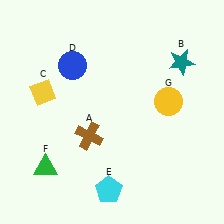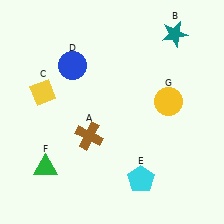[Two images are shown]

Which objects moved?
The objects that moved are: the teal star (B), the cyan pentagon (E).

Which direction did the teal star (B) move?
The teal star (B) moved up.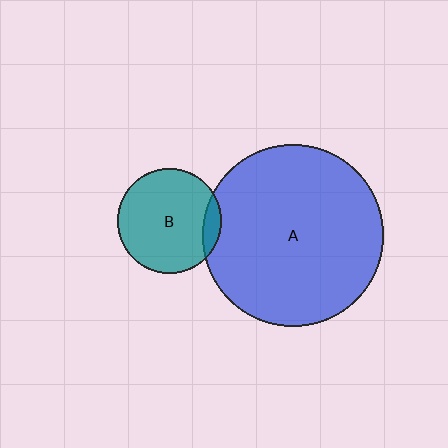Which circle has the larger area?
Circle A (blue).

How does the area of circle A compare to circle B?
Approximately 3.0 times.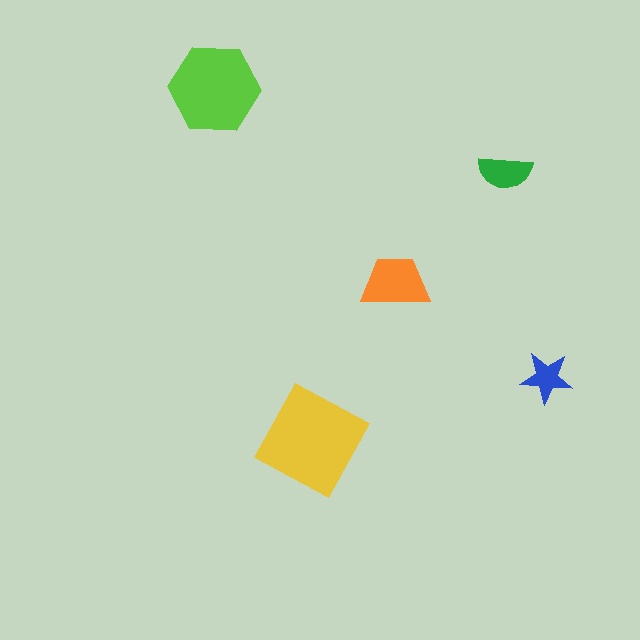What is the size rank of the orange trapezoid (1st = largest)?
3rd.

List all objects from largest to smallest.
The yellow diamond, the lime hexagon, the orange trapezoid, the green semicircle, the blue star.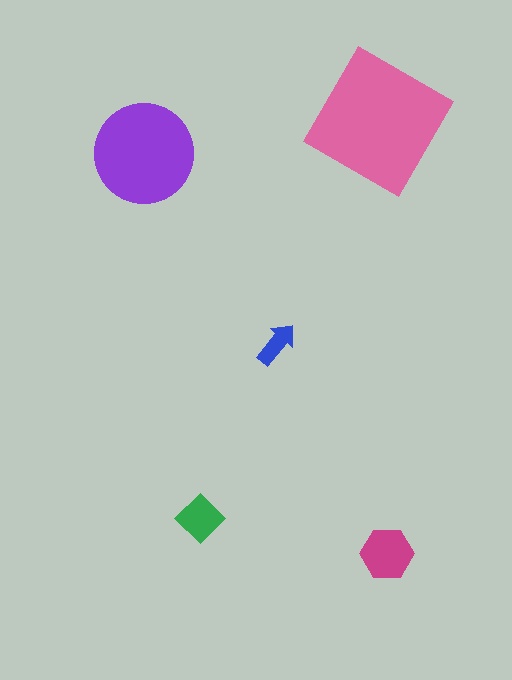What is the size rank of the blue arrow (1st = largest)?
5th.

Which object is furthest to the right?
The magenta hexagon is rightmost.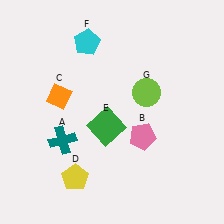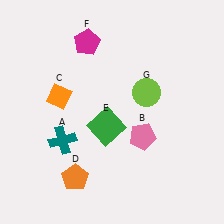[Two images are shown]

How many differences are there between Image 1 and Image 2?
There are 2 differences between the two images.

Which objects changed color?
D changed from yellow to orange. F changed from cyan to magenta.